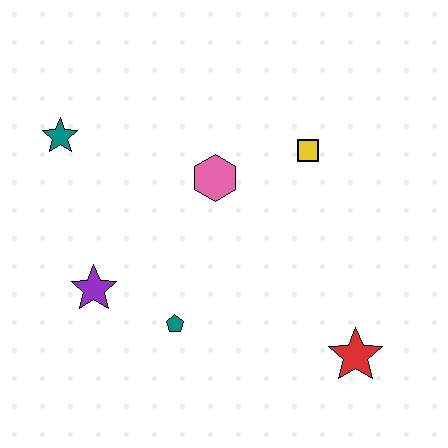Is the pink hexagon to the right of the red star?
No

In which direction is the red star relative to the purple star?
The red star is to the right of the purple star.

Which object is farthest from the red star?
The teal star is farthest from the red star.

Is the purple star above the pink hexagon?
No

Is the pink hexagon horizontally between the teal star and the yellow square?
Yes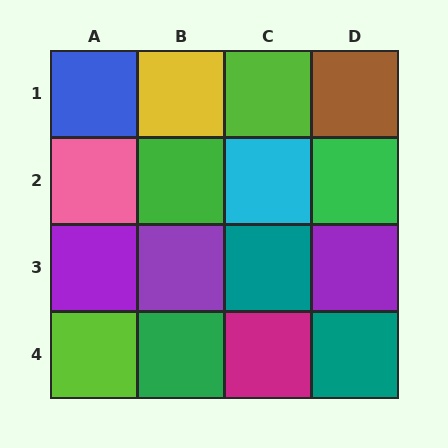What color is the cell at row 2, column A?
Pink.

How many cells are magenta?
1 cell is magenta.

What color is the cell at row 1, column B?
Yellow.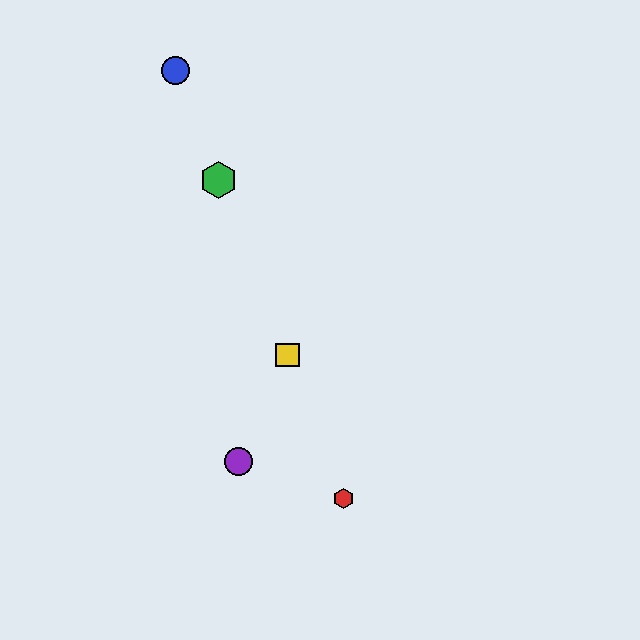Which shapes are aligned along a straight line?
The red hexagon, the blue circle, the green hexagon, the yellow square are aligned along a straight line.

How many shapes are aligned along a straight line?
4 shapes (the red hexagon, the blue circle, the green hexagon, the yellow square) are aligned along a straight line.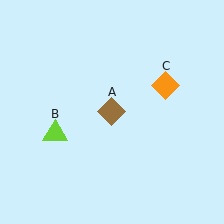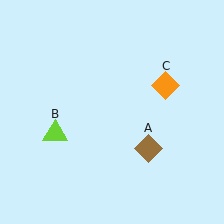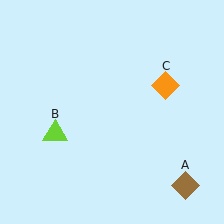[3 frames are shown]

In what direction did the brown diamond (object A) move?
The brown diamond (object A) moved down and to the right.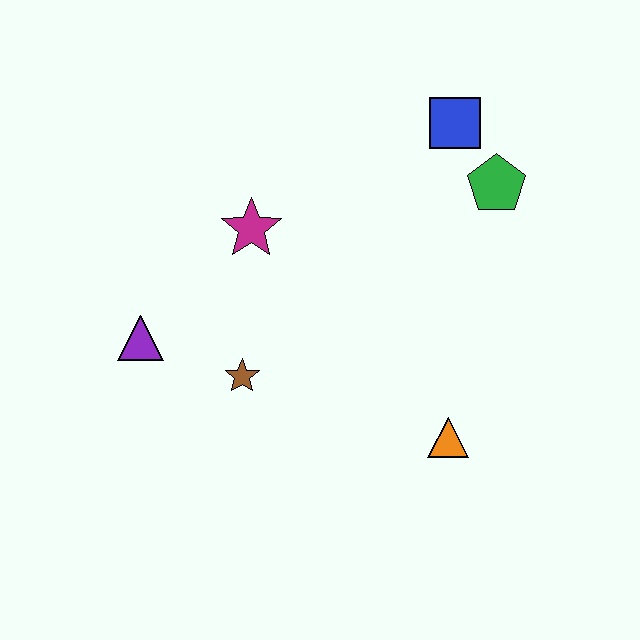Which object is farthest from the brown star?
The blue square is farthest from the brown star.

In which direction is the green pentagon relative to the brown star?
The green pentagon is to the right of the brown star.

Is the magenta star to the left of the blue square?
Yes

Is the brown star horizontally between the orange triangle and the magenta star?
No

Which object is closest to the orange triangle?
The brown star is closest to the orange triangle.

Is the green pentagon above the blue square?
No